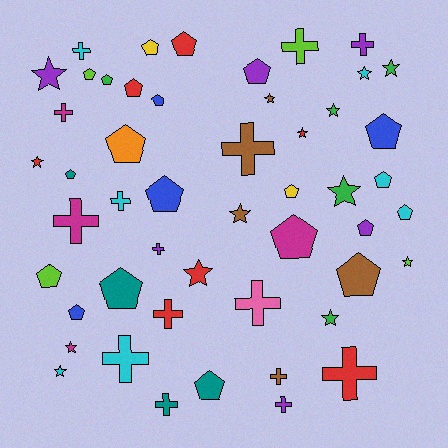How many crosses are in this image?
There are 15 crosses.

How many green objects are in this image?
There are 5 green objects.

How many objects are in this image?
There are 50 objects.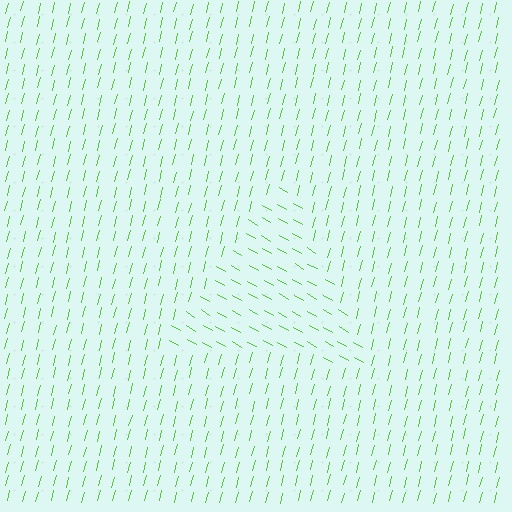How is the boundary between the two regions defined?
The boundary is defined purely by a change in line orientation (approximately 74 degrees difference). All lines are the same color and thickness.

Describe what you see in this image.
The image is filled with small lime line segments. A triangle region in the image has lines oriented differently from the surrounding lines, creating a visible texture boundary.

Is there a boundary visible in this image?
Yes, there is a texture boundary formed by a change in line orientation.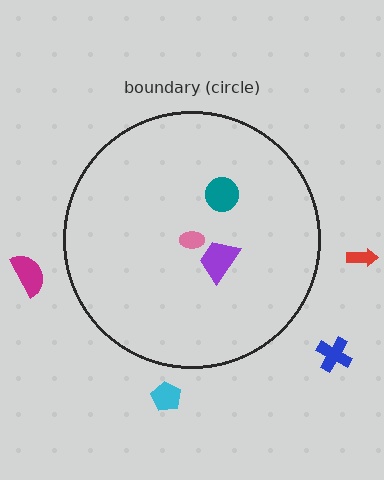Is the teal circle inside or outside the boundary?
Inside.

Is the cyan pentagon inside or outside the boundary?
Outside.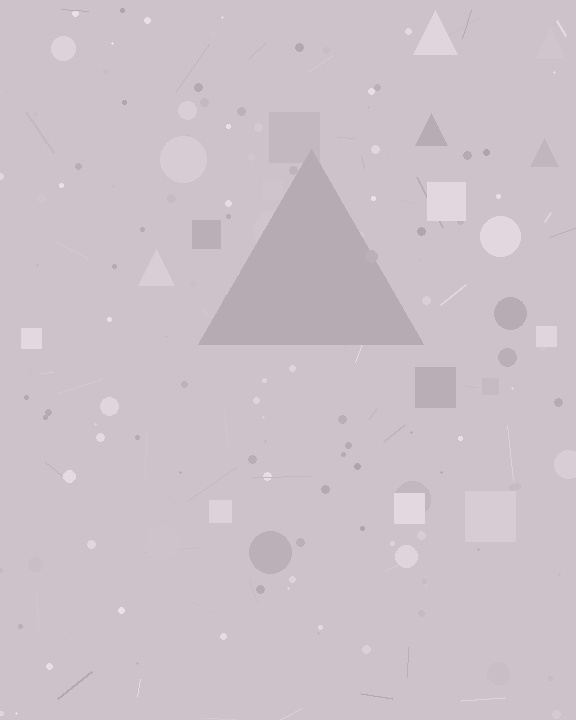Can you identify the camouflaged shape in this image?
The camouflaged shape is a triangle.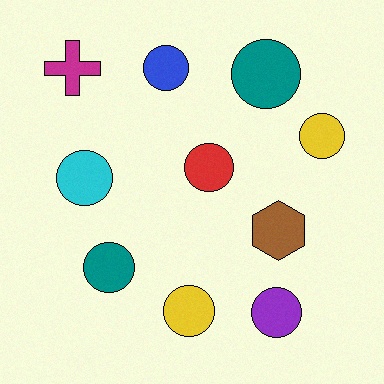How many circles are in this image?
There are 8 circles.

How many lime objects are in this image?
There are no lime objects.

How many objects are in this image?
There are 10 objects.